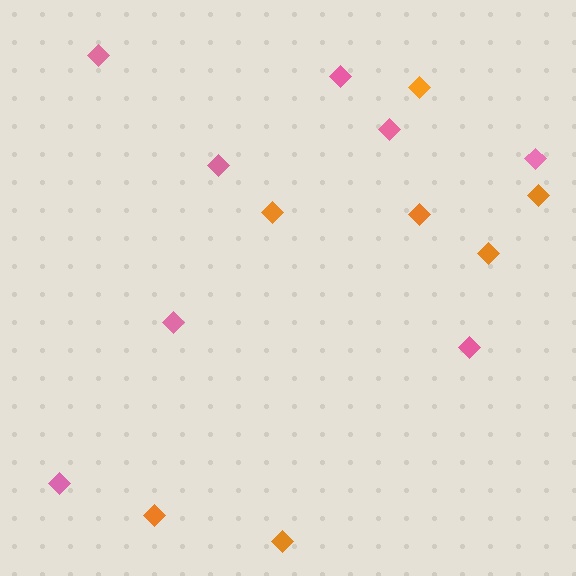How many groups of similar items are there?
There are 2 groups: one group of pink diamonds (8) and one group of orange diamonds (7).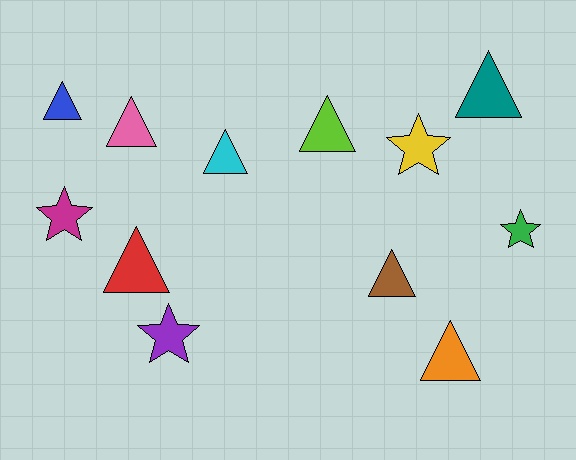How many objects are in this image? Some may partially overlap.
There are 12 objects.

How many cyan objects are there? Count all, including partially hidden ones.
There is 1 cyan object.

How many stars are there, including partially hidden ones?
There are 4 stars.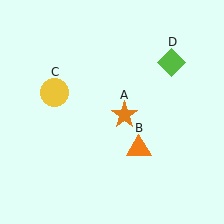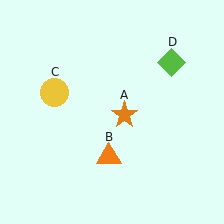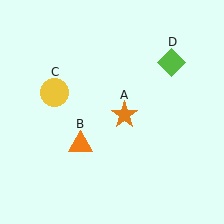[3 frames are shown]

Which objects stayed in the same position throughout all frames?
Orange star (object A) and yellow circle (object C) and lime diamond (object D) remained stationary.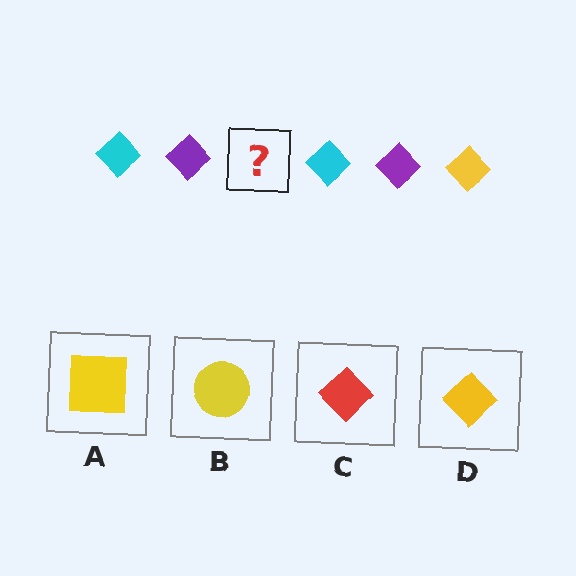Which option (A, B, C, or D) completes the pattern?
D.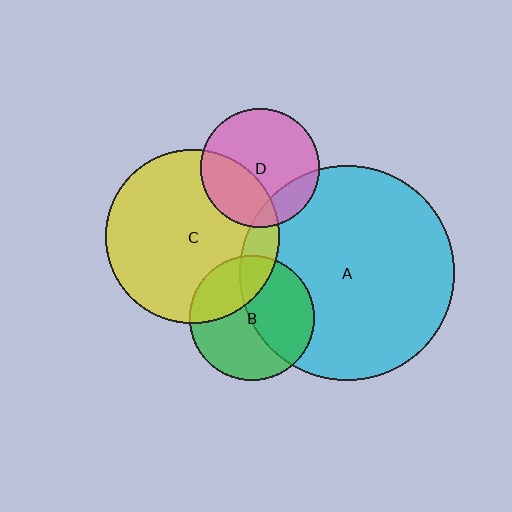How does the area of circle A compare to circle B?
Approximately 2.9 times.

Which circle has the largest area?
Circle A (cyan).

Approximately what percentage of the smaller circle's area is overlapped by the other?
Approximately 10%.